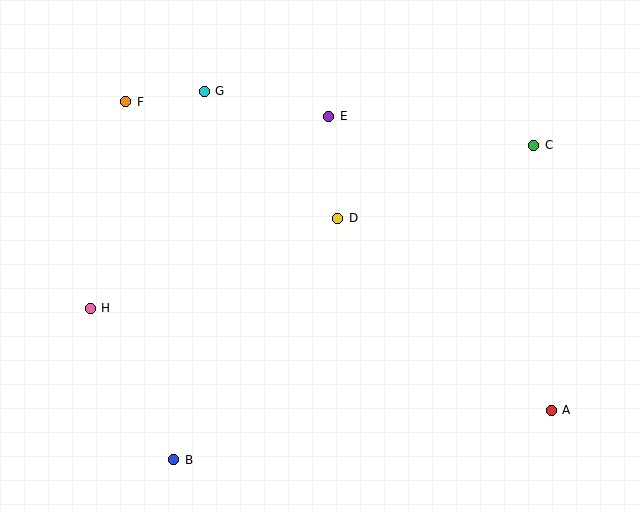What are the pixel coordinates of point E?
Point E is at (328, 116).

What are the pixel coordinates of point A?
Point A is at (551, 410).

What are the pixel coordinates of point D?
Point D is at (338, 218).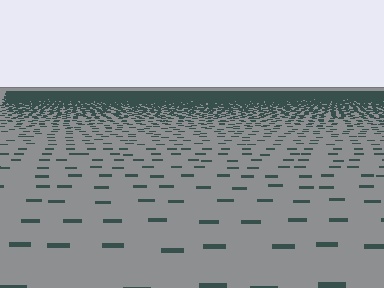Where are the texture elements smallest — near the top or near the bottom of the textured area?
Near the top.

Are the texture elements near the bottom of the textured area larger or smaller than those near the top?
Larger. Near the bottom, elements are closer to the viewer and appear at a bigger on-screen size.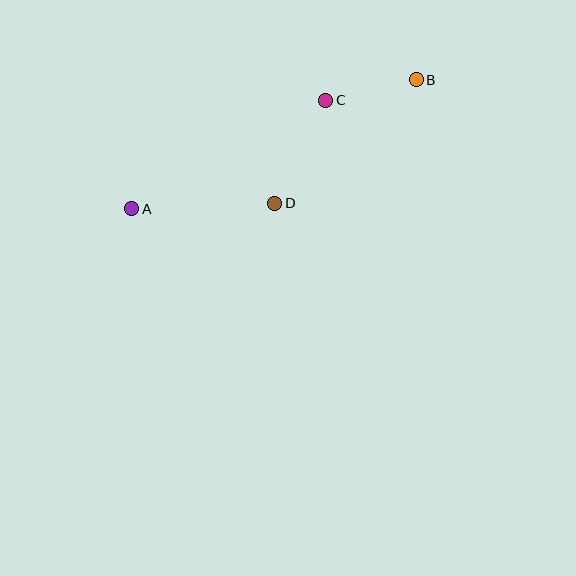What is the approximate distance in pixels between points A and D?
The distance between A and D is approximately 143 pixels.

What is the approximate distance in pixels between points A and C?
The distance between A and C is approximately 223 pixels.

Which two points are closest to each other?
Points B and C are closest to each other.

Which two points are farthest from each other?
Points A and B are farthest from each other.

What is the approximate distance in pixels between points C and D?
The distance between C and D is approximately 115 pixels.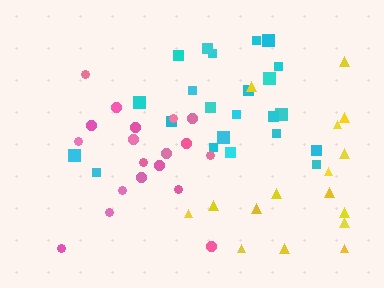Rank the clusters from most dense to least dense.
pink, cyan, yellow.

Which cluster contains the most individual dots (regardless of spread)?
Cyan (23).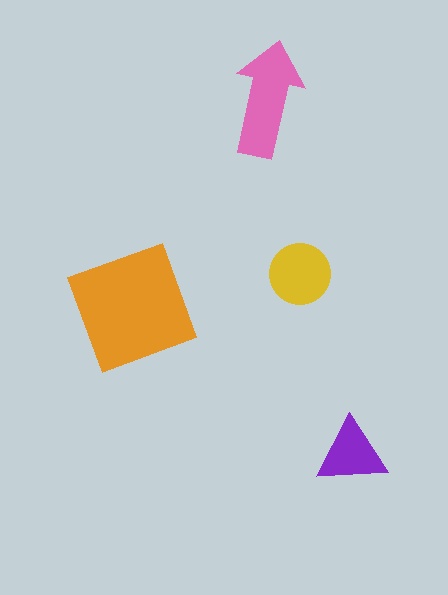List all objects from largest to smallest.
The orange square, the pink arrow, the yellow circle, the purple triangle.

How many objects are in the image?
There are 4 objects in the image.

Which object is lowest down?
The purple triangle is bottommost.